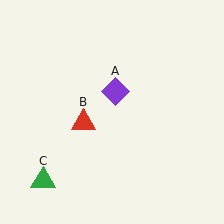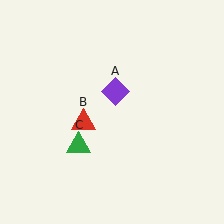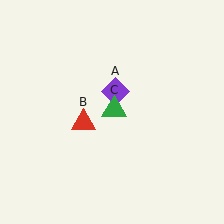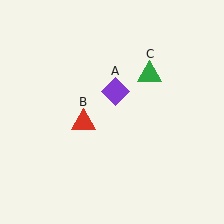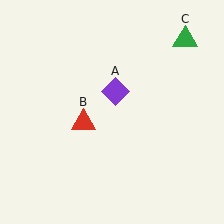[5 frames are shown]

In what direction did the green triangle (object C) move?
The green triangle (object C) moved up and to the right.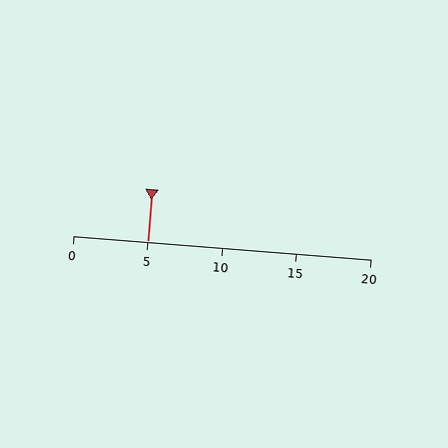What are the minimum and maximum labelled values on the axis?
The axis runs from 0 to 20.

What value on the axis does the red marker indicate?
The marker indicates approximately 5.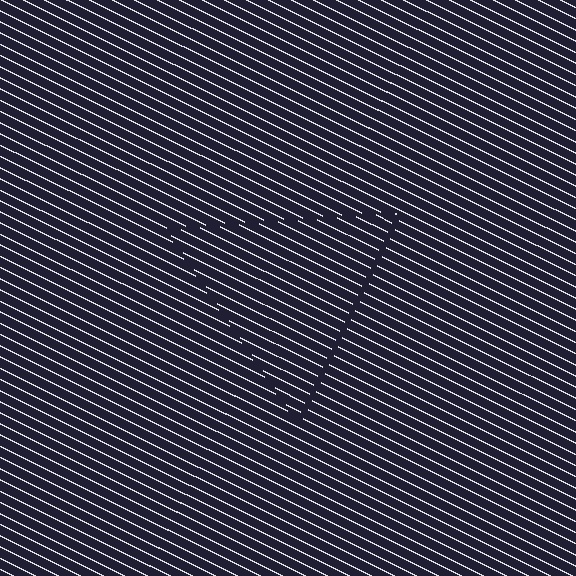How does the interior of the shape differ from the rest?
The interior of the shape contains the same grating, shifted by half a period — the contour is defined by the phase discontinuity where line-ends from the inner and outer gratings abut.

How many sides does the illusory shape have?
3 sides — the line-ends trace a triangle.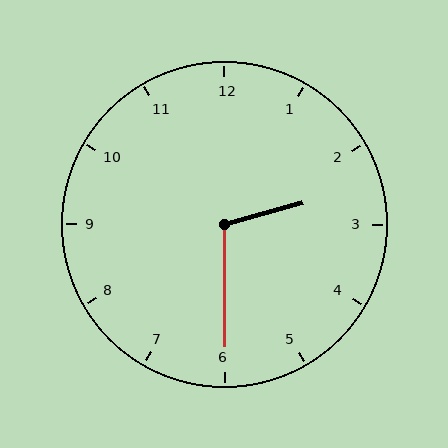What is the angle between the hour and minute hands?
Approximately 105 degrees.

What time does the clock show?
2:30.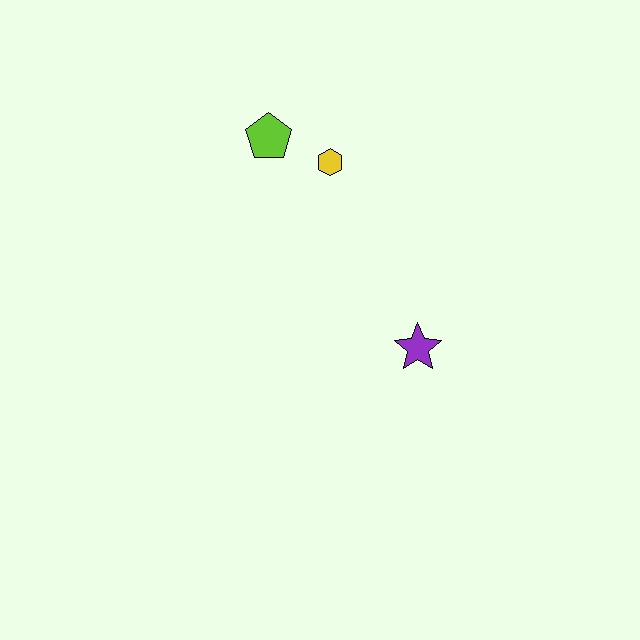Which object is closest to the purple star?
The yellow hexagon is closest to the purple star.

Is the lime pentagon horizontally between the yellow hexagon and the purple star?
No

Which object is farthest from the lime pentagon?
The purple star is farthest from the lime pentagon.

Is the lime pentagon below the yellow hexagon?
No